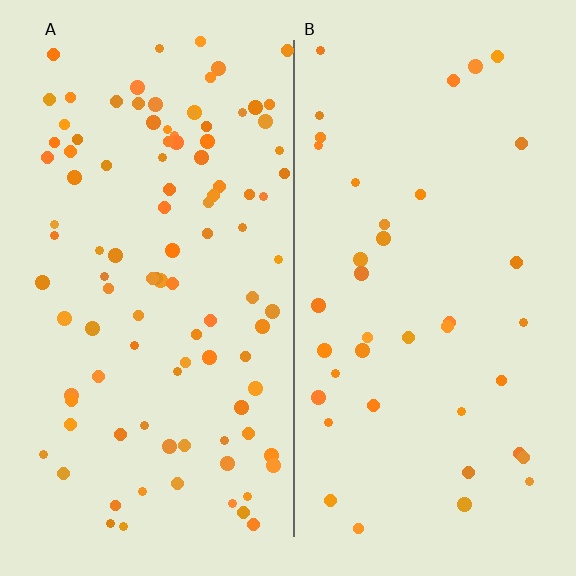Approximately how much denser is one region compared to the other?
Approximately 2.6× — region A over region B.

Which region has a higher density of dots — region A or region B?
A (the left).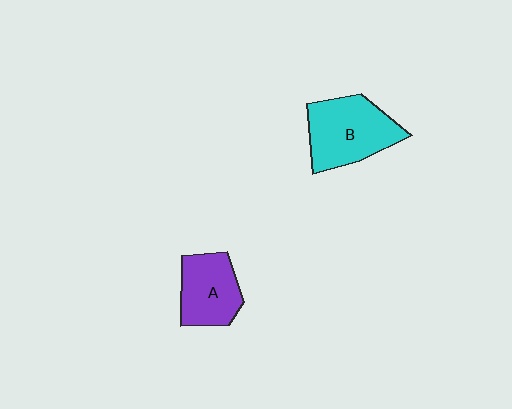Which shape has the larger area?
Shape B (cyan).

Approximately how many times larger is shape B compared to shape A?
Approximately 1.3 times.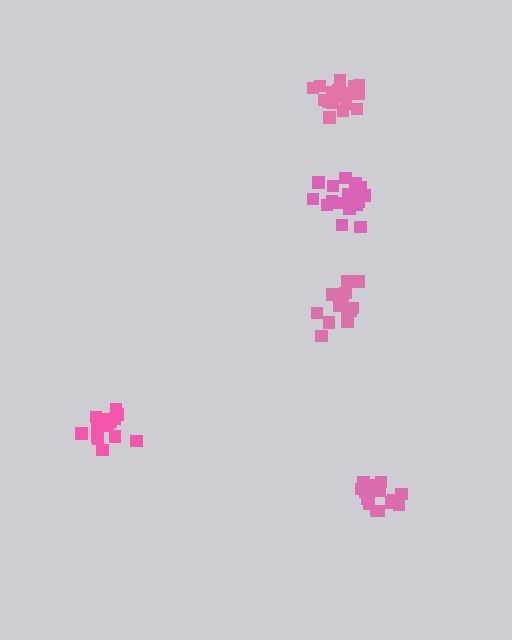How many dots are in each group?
Group 1: 17 dots, Group 2: 18 dots, Group 3: 21 dots, Group 4: 15 dots, Group 5: 19 dots (90 total).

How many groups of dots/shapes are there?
There are 5 groups.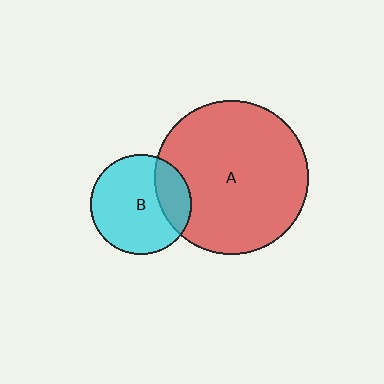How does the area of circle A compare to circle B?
Approximately 2.3 times.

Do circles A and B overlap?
Yes.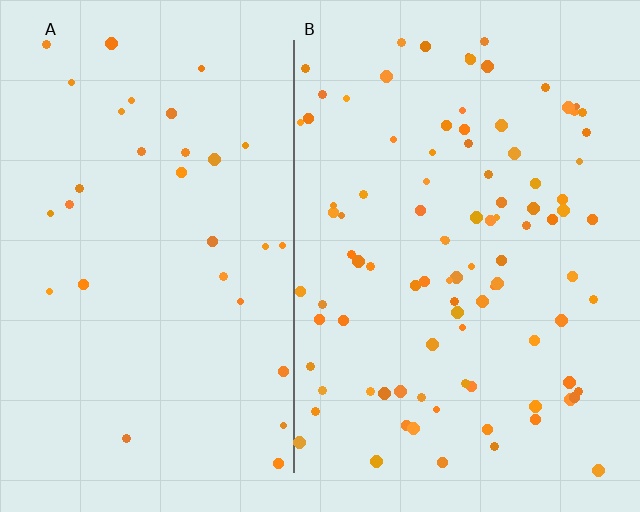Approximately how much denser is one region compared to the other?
Approximately 3.0× — region B over region A.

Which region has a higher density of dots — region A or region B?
B (the right).